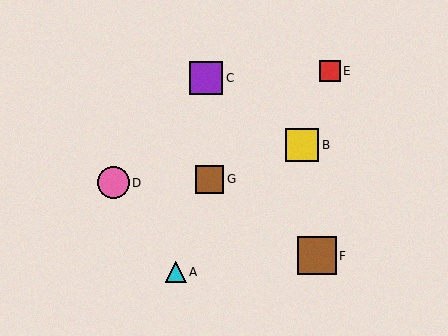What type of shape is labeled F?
Shape F is a brown square.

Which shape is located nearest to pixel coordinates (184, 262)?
The cyan triangle (labeled A) at (176, 272) is nearest to that location.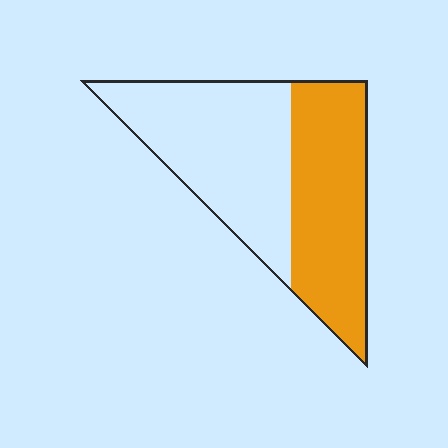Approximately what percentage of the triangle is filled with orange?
Approximately 45%.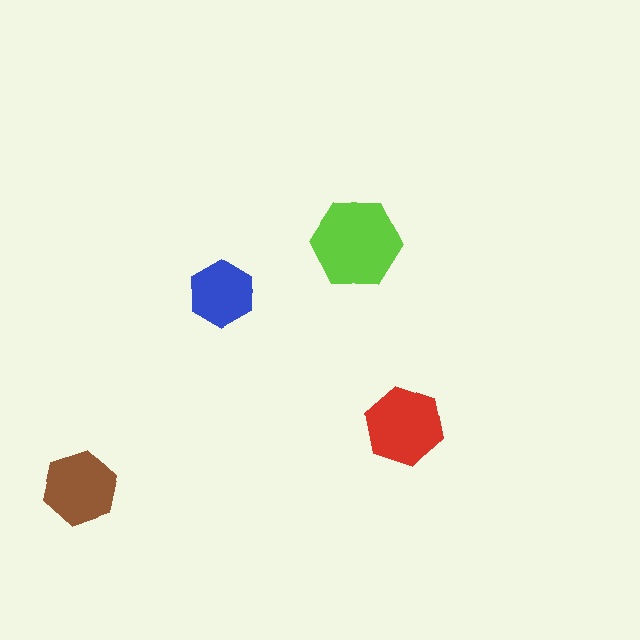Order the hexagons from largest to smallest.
the lime one, the red one, the brown one, the blue one.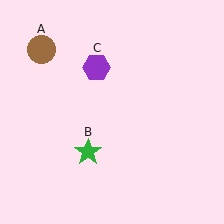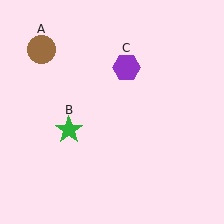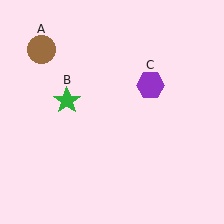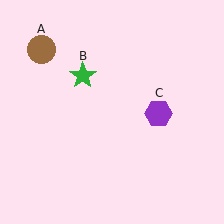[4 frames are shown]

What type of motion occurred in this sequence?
The green star (object B), purple hexagon (object C) rotated clockwise around the center of the scene.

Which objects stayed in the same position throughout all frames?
Brown circle (object A) remained stationary.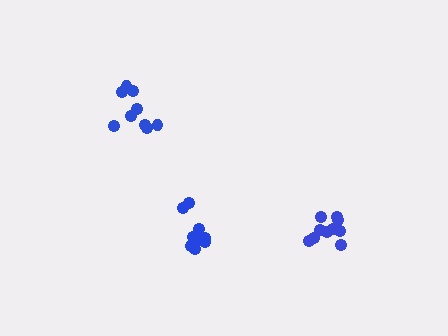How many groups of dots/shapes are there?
There are 3 groups.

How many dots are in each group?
Group 1: 11 dots, Group 2: 9 dots, Group 3: 10 dots (30 total).